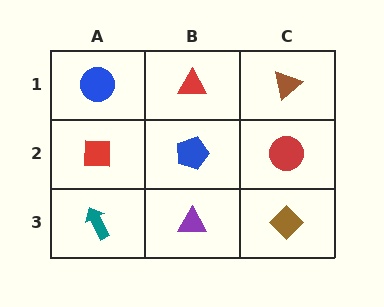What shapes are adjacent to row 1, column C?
A red circle (row 2, column C), a red triangle (row 1, column B).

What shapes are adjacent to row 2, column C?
A brown triangle (row 1, column C), a brown diamond (row 3, column C), a blue pentagon (row 2, column B).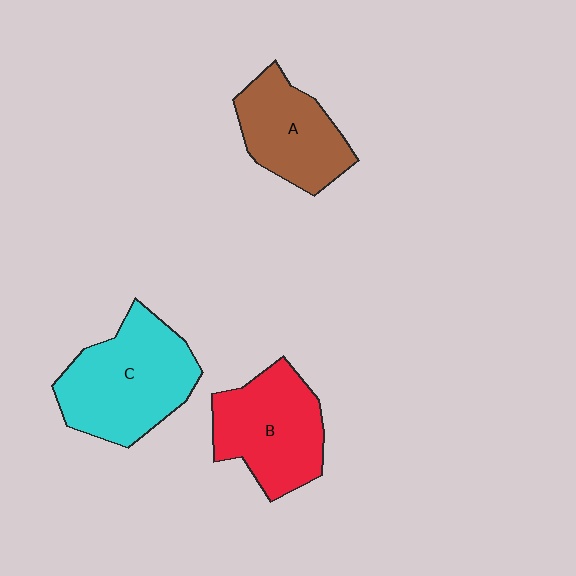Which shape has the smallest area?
Shape A (brown).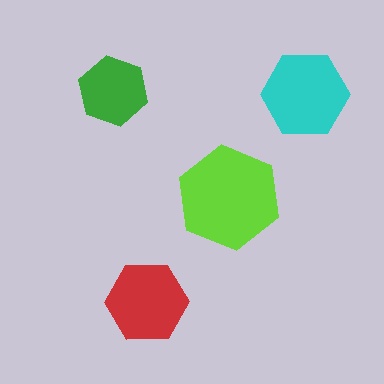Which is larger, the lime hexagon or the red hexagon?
The lime one.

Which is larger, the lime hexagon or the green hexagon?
The lime one.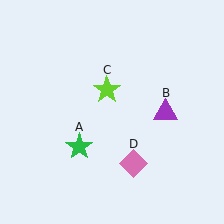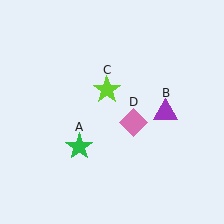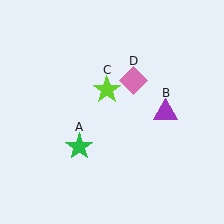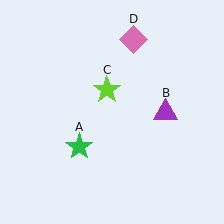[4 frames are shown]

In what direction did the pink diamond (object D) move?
The pink diamond (object D) moved up.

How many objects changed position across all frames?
1 object changed position: pink diamond (object D).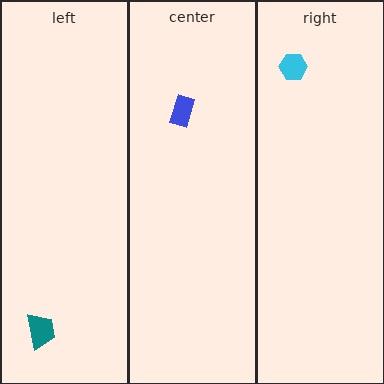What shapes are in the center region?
The blue rectangle.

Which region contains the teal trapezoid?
The left region.